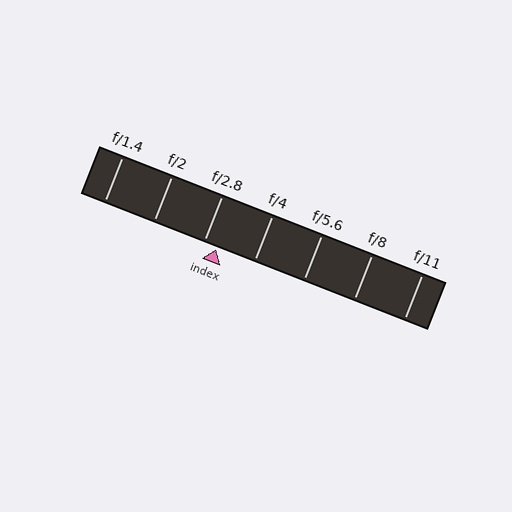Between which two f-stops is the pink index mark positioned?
The index mark is between f/2.8 and f/4.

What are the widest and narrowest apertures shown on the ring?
The widest aperture shown is f/1.4 and the narrowest is f/11.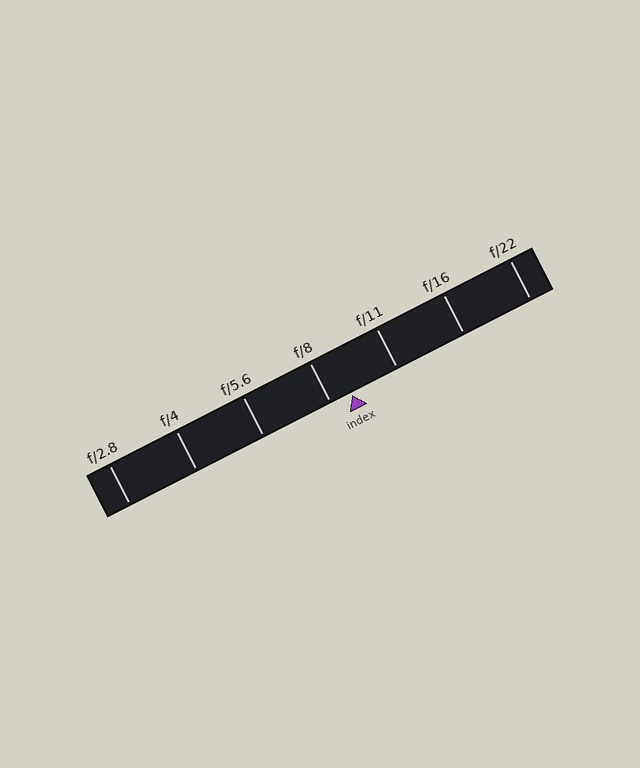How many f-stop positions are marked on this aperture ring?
There are 7 f-stop positions marked.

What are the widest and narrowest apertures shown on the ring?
The widest aperture shown is f/2.8 and the narrowest is f/22.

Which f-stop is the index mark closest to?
The index mark is closest to f/8.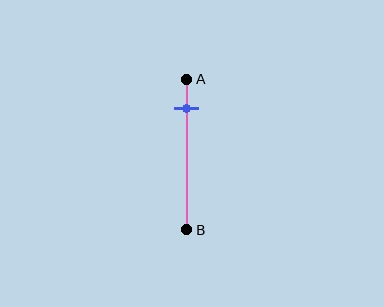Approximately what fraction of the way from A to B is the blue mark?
The blue mark is approximately 20% of the way from A to B.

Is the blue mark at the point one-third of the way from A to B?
No, the mark is at about 20% from A, not at the 33% one-third point.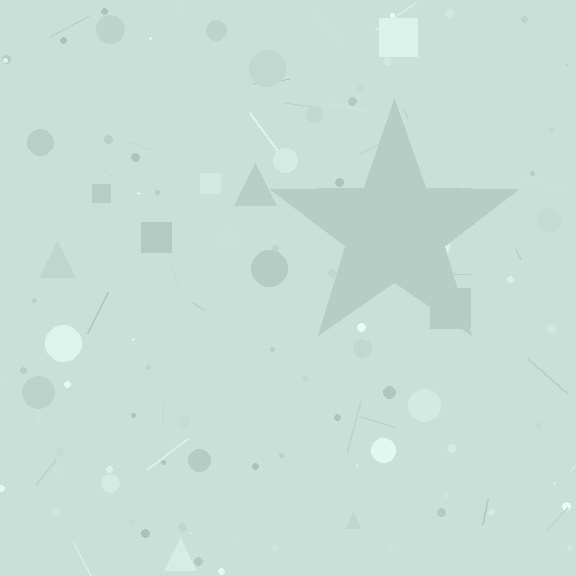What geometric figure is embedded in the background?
A star is embedded in the background.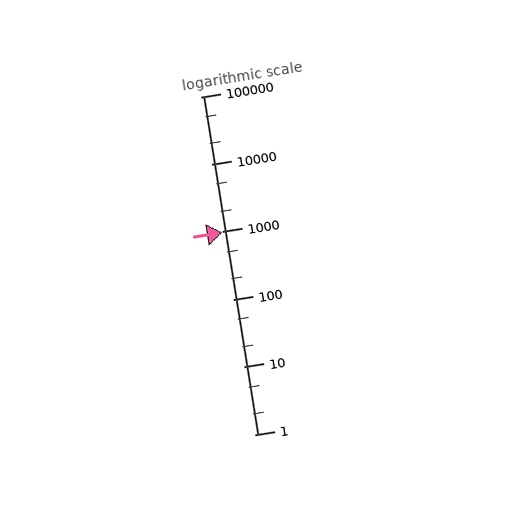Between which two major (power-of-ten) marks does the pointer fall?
The pointer is between 100 and 1000.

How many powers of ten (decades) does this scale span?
The scale spans 5 decades, from 1 to 100000.